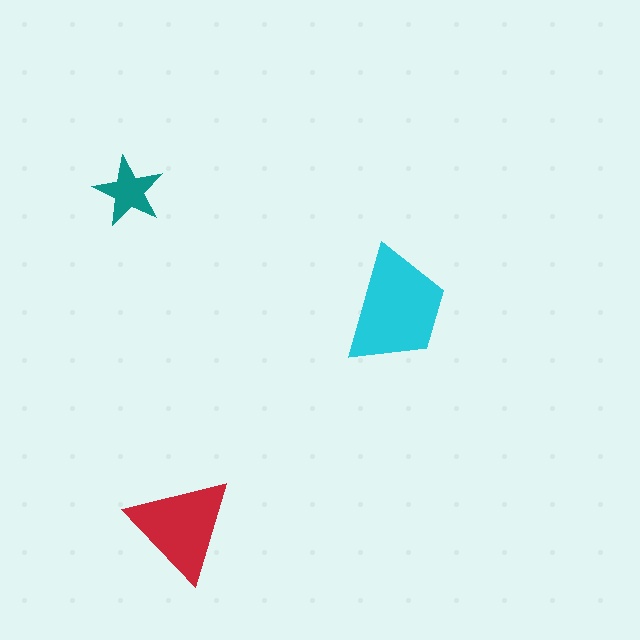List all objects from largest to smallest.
The cyan trapezoid, the red triangle, the teal star.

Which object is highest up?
The teal star is topmost.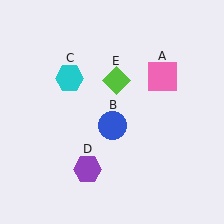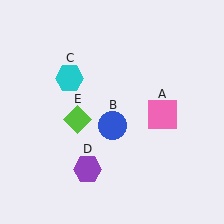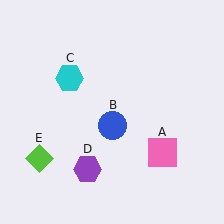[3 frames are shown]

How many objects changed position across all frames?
2 objects changed position: pink square (object A), lime diamond (object E).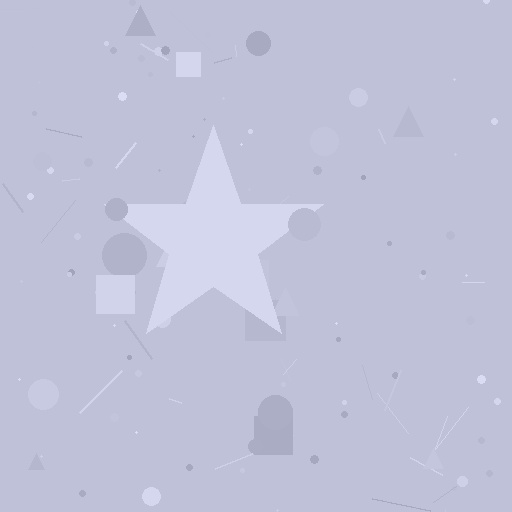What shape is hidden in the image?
A star is hidden in the image.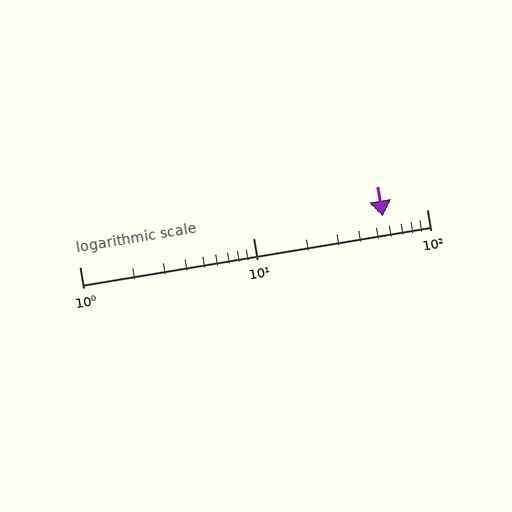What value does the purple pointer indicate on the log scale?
The pointer indicates approximately 56.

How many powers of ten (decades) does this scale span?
The scale spans 2 decades, from 1 to 100.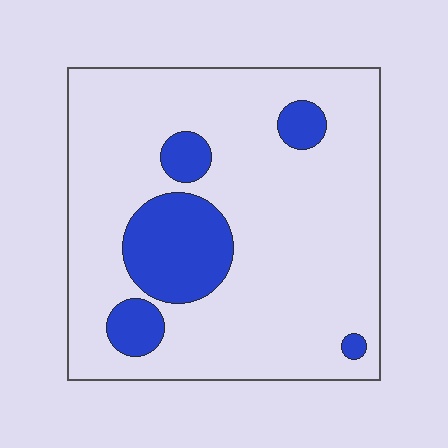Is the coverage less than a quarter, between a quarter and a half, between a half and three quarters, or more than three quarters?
Less than a quarter.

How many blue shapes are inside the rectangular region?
5.